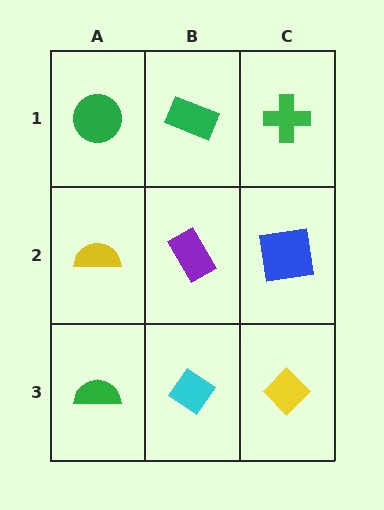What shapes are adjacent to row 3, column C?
A blue square (row 2, column C), a cyan diamond (row 3, column B).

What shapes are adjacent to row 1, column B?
A purple rectangle (row 2, column B), a green circle (row 1, column A), a green cross (row 1, column C).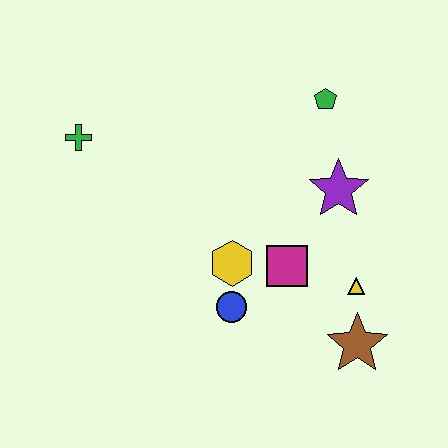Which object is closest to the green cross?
The yellow hexagon is closest to the green cross.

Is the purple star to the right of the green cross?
Yes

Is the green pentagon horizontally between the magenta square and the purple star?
Yes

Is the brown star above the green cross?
No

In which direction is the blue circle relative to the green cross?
The blue circle is below the green cross.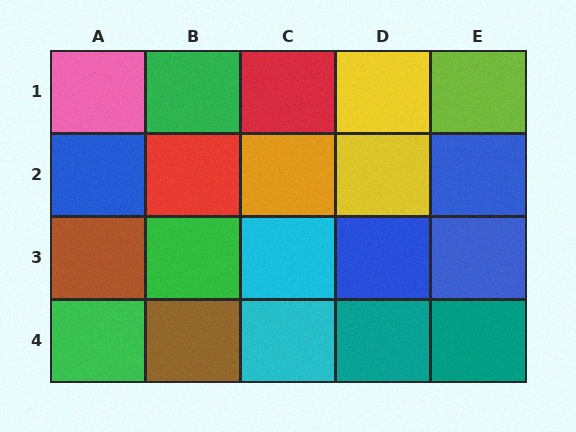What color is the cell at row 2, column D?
Yellow.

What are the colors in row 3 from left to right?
Brown, green, cyan, blue, blue.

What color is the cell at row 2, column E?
Blue.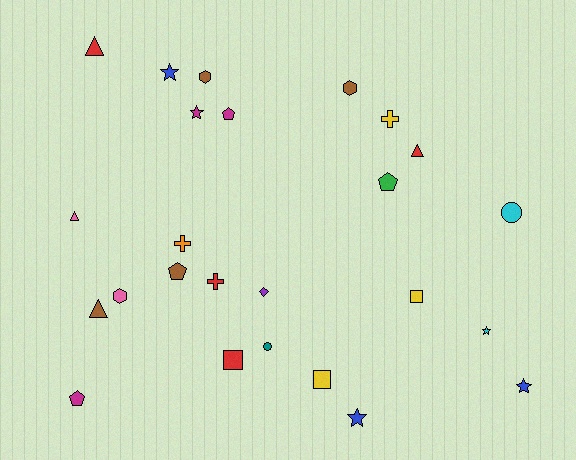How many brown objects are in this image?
There are 4 brown objects.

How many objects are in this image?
There are 25 objects.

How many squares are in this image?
There are 3 squares.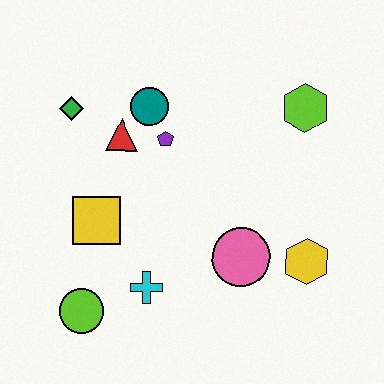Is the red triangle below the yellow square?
No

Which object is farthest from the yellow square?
The lime hexagon is farthest from the yellow square.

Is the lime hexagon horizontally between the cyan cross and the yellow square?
No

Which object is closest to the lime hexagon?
The purple pentagon is closest to the lime hexagon.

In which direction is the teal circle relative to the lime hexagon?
The teal circle is to the left of the lime hexagon.